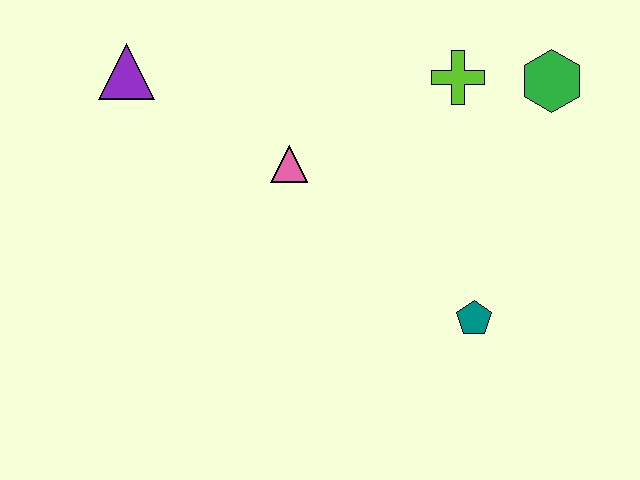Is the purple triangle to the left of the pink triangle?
Yes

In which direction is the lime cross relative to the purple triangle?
The lime cross is to the right of the purple triangle.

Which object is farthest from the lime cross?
The purple triangle is farthest from the lime cross.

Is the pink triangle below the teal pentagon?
No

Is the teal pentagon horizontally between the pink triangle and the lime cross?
No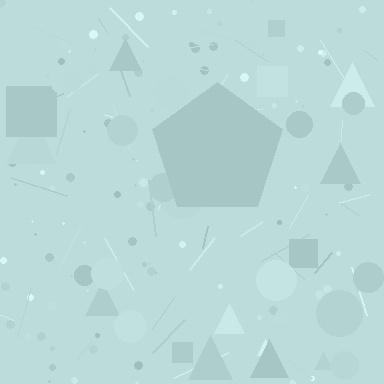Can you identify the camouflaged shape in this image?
The camouflaged shape is a pentagon.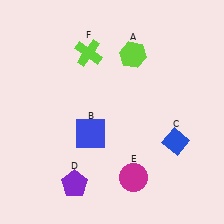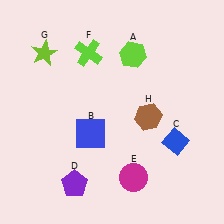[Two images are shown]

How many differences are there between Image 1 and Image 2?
There are 2 differences between the two images.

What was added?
A lime star (G), a brown hexagon (H) were added in Image 2.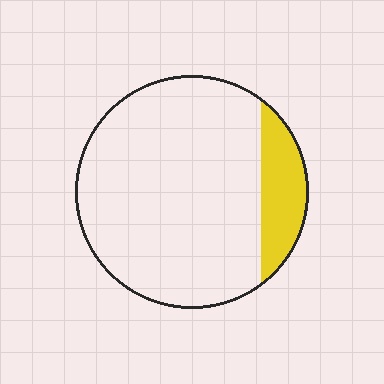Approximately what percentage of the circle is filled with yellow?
Approximately 15%.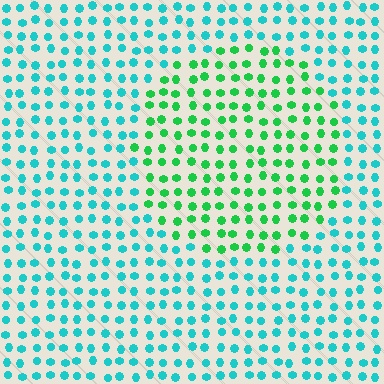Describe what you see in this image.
The image is filled with small cyan elements in a uniform arrangement. A circle-shaped region is visible where the elements are tinted to a slightly different hue, forming a subtle color boundary.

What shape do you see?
I see a circle.